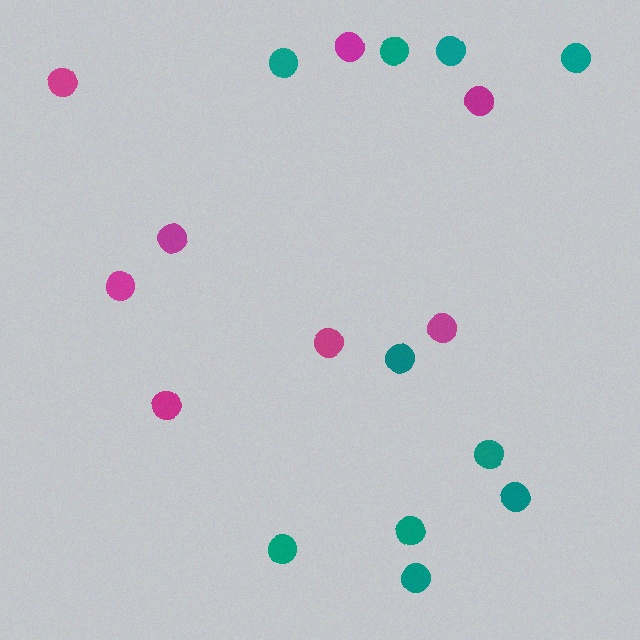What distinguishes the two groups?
There are 2 groups: one group of magenta circles (8) and one group of teal circles (10).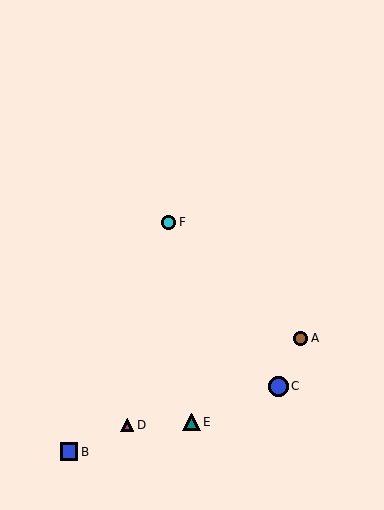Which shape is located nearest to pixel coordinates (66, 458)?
The blue square (labeled B) at (69, 452) is nearest to that location.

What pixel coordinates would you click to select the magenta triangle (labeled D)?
Click at (127, 425) to select the magenta triangle D.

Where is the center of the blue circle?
The center of the blue circle is at (278, 386).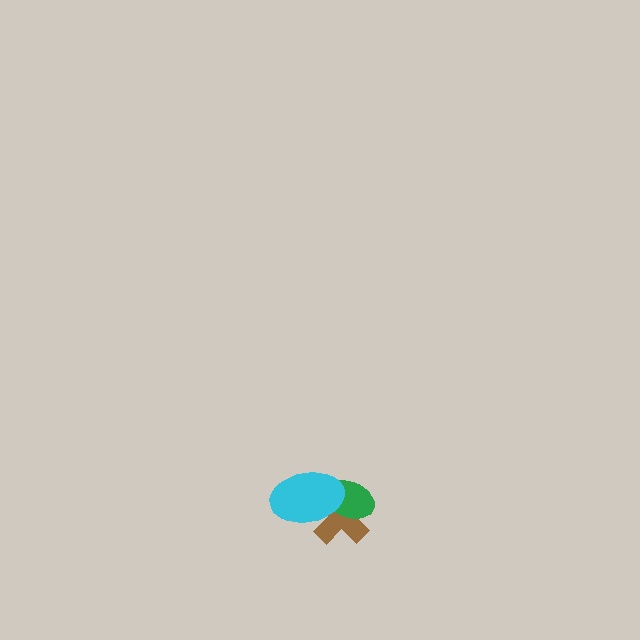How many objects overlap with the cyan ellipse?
2 objects overlap with the cyan ellipse.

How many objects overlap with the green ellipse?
2 objects overlap with the green ellipse.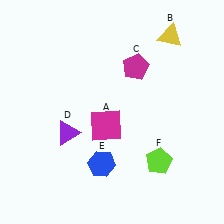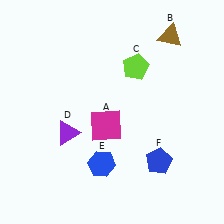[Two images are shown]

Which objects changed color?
B changed from yellow to brown. C changed from magenta to lime. F changed from lime to blue.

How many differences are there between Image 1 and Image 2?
There are 3 differences between the two images.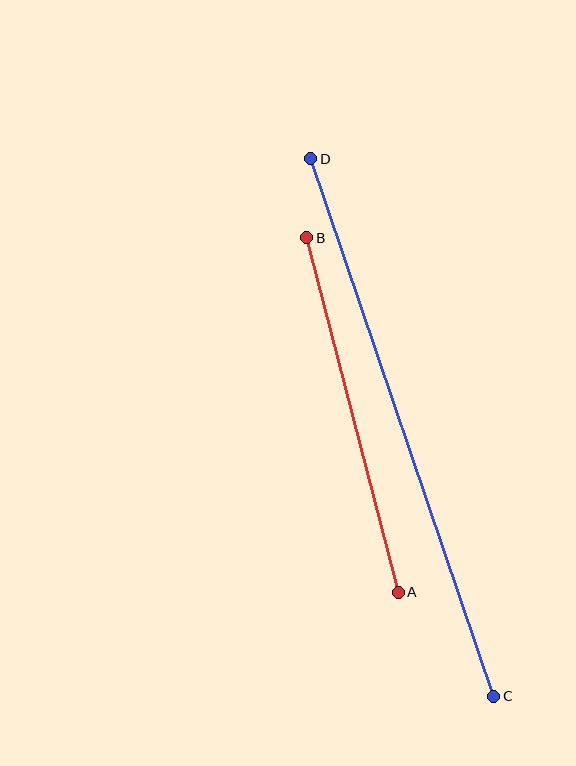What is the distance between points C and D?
The distance is approximately 568 pixels.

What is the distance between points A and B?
The distance is approximately 366 pixels.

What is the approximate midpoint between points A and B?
The midpoint is at approximately (353, 415) pixels.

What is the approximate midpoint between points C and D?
The midpoint is at approximately (402, 428) pixels.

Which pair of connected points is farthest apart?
Points C and D are farthest apart.